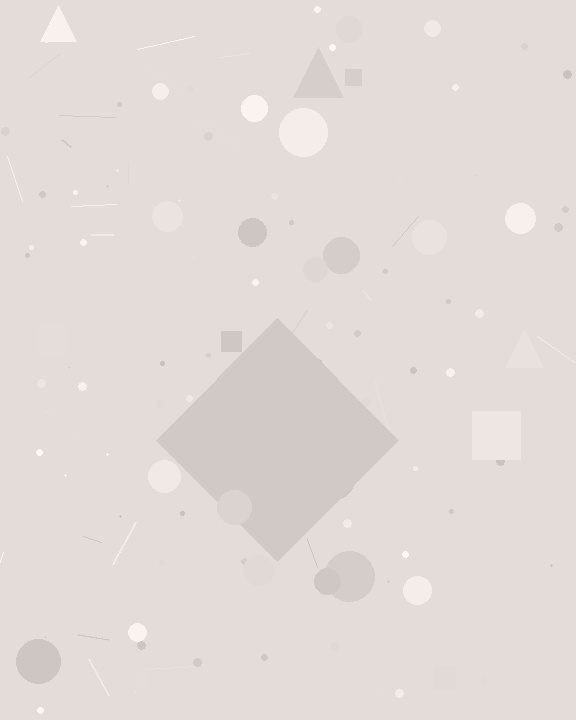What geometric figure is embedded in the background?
A diamond is embedded in the background.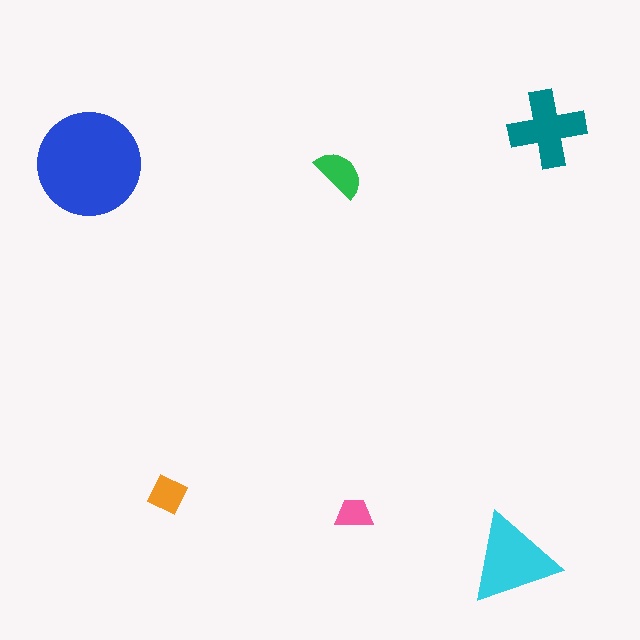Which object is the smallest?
The pink trapezoid.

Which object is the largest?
The blue circle.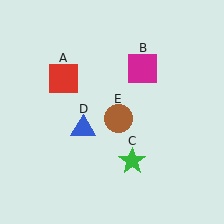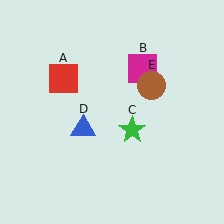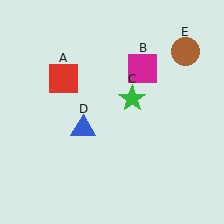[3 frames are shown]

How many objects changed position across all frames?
2 objects changed position: green star (object C), brown circle (object E).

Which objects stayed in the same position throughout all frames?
Red square (object A) and magenta square (object B) and blue triangle (object D) remained stationary.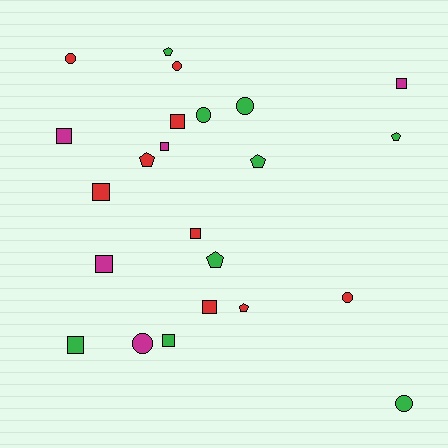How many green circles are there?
There are 3 green circles.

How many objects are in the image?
There are 23 objects.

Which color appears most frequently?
Red, with 9 objects.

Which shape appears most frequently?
Square, with 10 objects.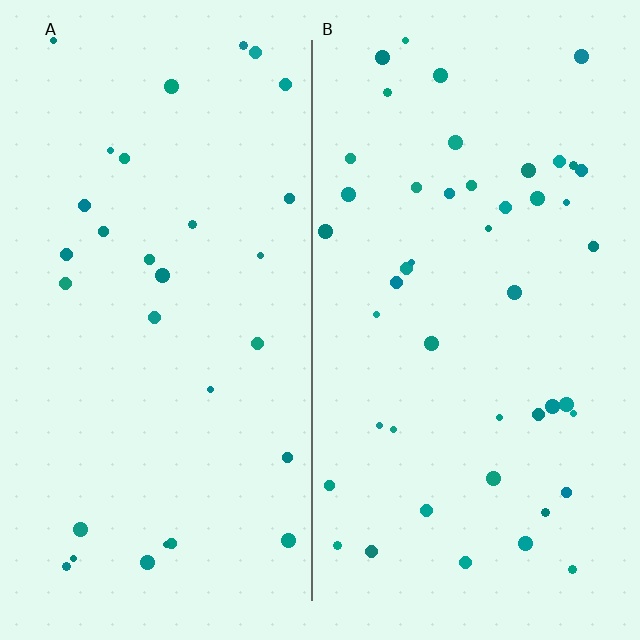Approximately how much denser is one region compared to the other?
Approximately 1.5× — region B over region A.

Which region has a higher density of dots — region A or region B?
B (the right).